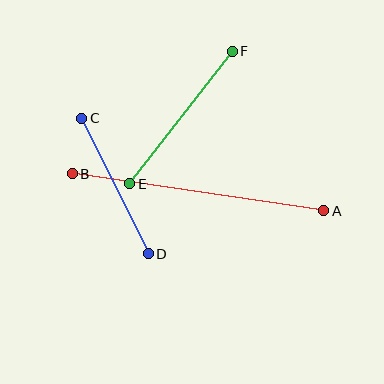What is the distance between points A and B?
The distance is approximately 254 pixels.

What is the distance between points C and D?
The distance is approximately 151 pixels.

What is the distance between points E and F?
The distance is approximately 167 pixels.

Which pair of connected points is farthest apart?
Points A and B are farthest apart.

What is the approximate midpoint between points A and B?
The midpoint is at approximately (198, 192) pixels.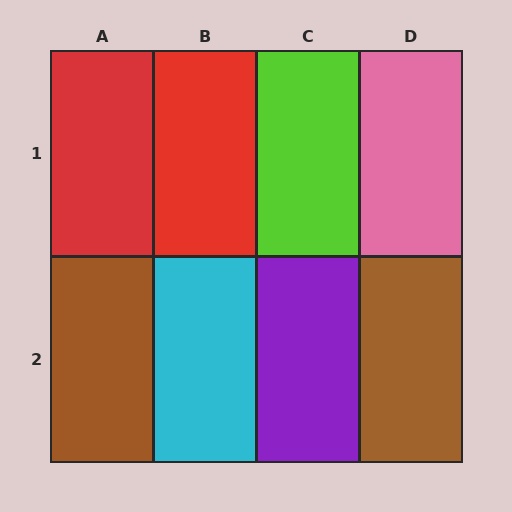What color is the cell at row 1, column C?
Lime.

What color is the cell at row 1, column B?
Red.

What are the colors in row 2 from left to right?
Brown, cyan, purple, brown.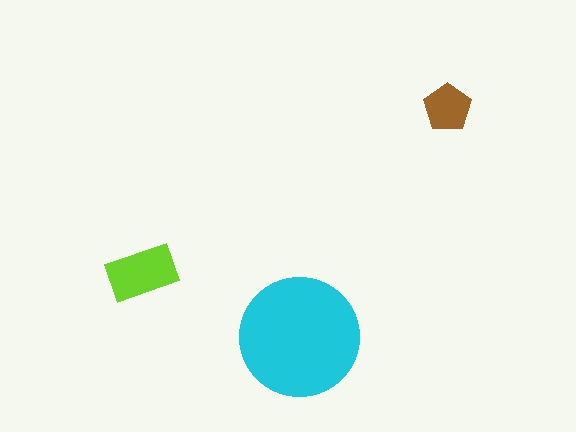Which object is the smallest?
The brown pentagon.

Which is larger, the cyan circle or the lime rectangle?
The cyan circle.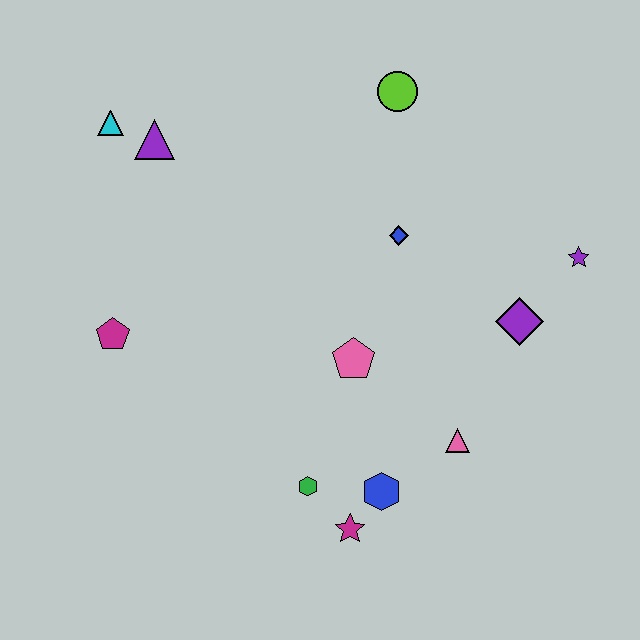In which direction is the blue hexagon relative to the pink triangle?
The blue hexagon is to the left of the pink triangle.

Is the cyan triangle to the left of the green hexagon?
Yes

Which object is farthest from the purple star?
The cyan triangle is farthest from the purple star.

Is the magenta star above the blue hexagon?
No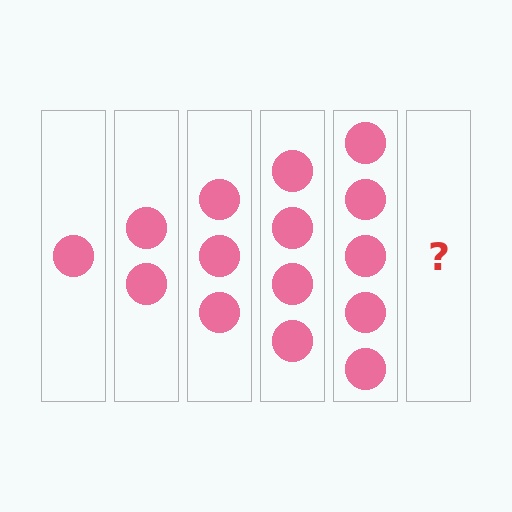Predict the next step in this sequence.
The next step is 6 circles.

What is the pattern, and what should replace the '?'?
The pattern is that each step adds one more circle. The '?' should be 6 circles.